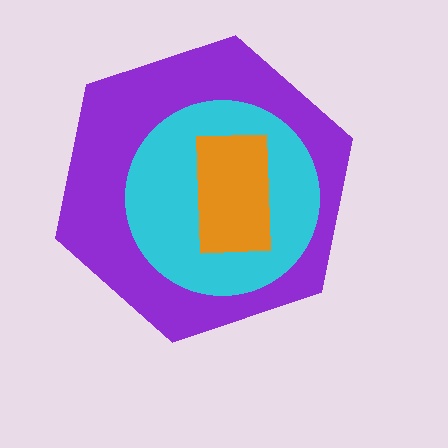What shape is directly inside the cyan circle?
The orange rectangle.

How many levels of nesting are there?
3.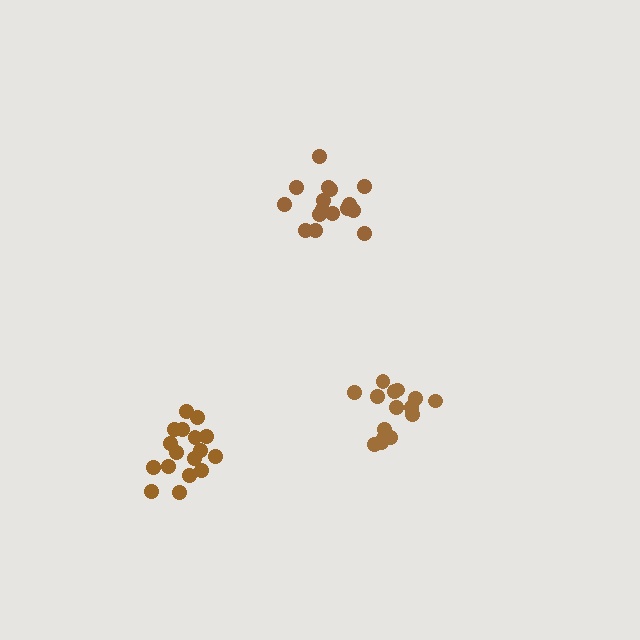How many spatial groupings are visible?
There are 3 spatial groupings.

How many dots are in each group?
Group 1: 16 dots, Group 2: 15 dots, Group 3: 17 dots (48 total).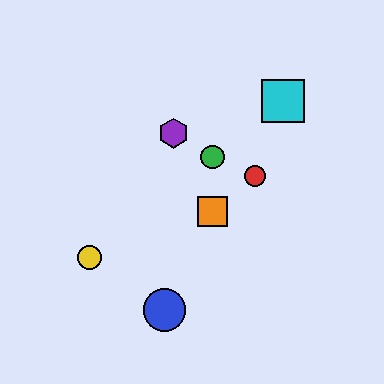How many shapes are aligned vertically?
2 shapes (the green circle, the orange square) are aligned vertically.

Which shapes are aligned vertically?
The green circle, the orange square are aligned vertically.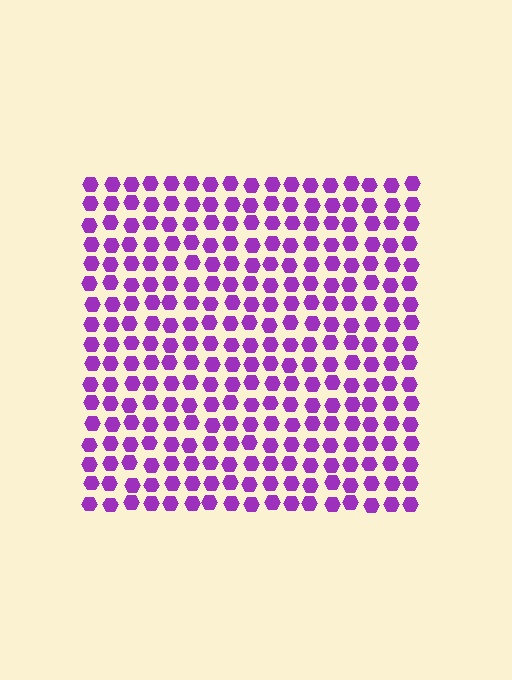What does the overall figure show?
The overall figure shows a square.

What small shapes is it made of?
It is made of small hexagons.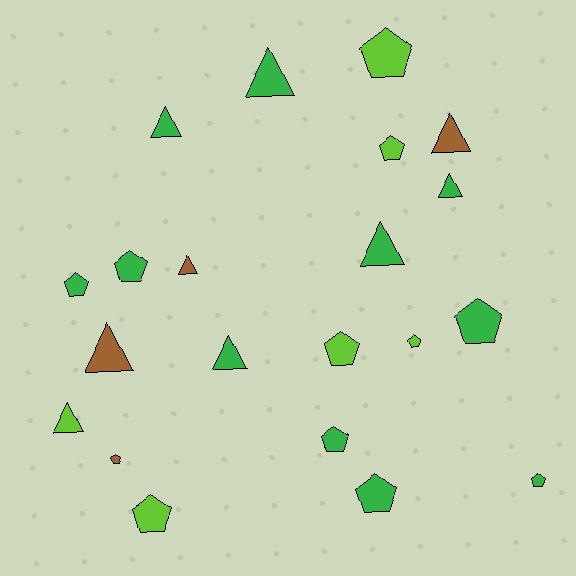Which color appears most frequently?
Green, with 11 objects.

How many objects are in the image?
There are 21 objects.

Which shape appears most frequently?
Pentagon, with 12 objects.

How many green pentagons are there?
There are 6 green pentagons.